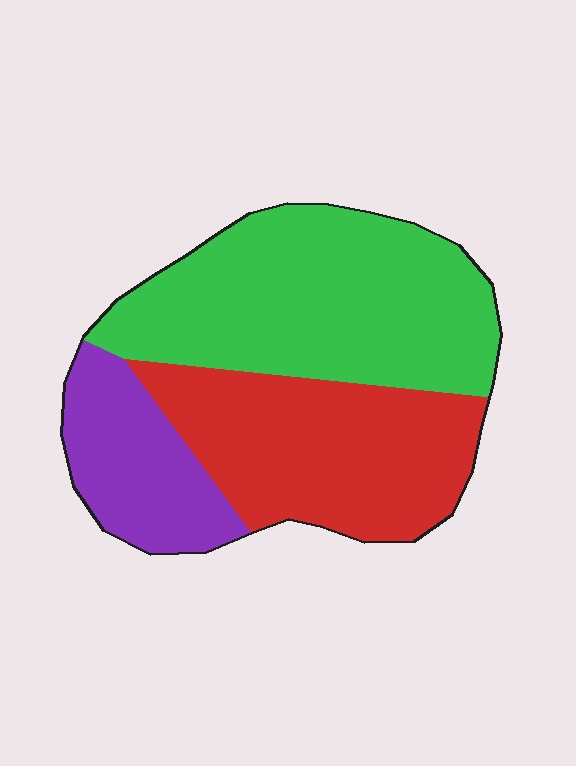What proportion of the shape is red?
Red covers about 35% of the shape.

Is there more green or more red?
Green.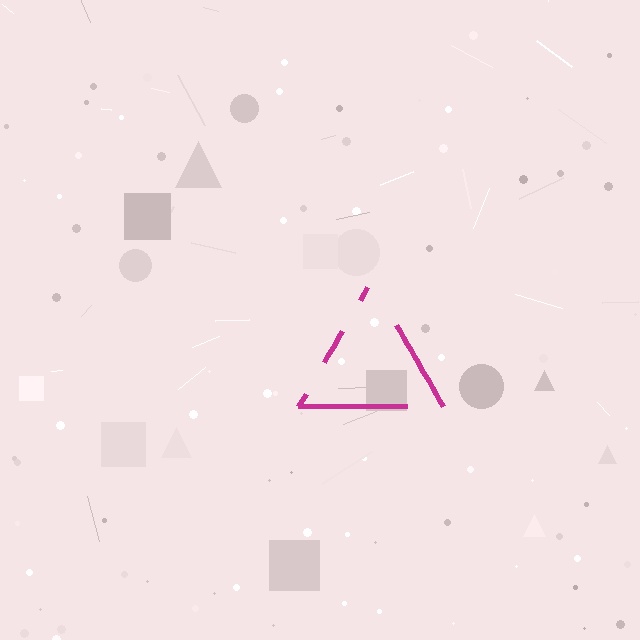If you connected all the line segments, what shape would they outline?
They would outline a triangle.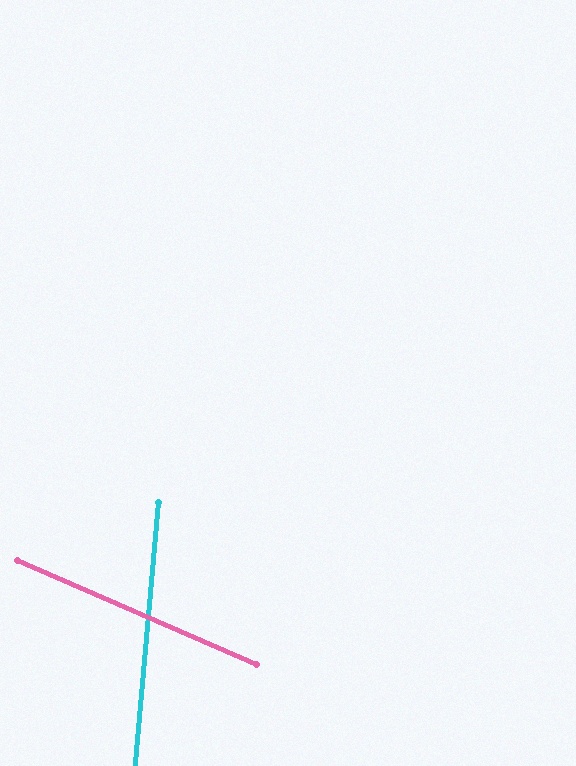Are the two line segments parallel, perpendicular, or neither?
Neither parallel nor perpendicular — they differ by about 72°.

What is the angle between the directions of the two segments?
Approximately 72 degrees.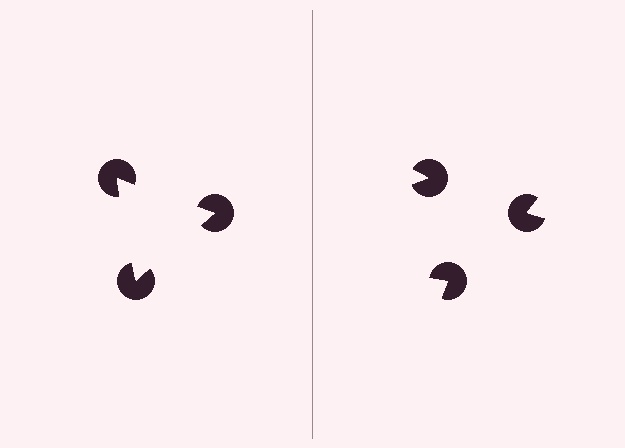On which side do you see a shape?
An illusory triangle appears on the left side. On the right side the wedge cuts are rotated, so no coherent shape forms.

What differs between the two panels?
The pac-man discs are positioned identically on both sides; only the wedge orientations differ. On the left they align to a triangle; on the right they are misaligned.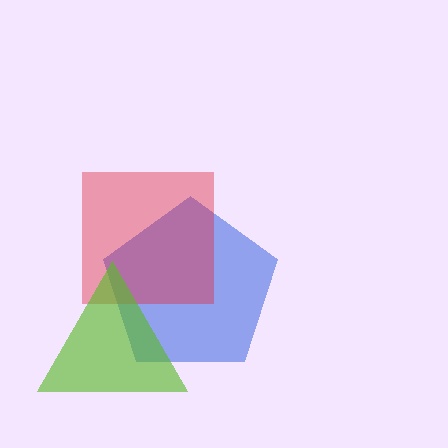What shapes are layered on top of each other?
The layered shapes are: a blue pentagon, a red square, a lime triangle.